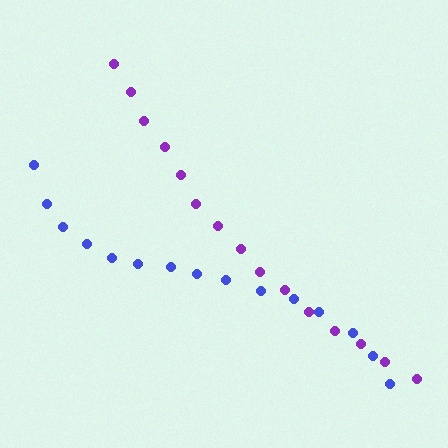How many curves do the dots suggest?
There are 2 distinct paths.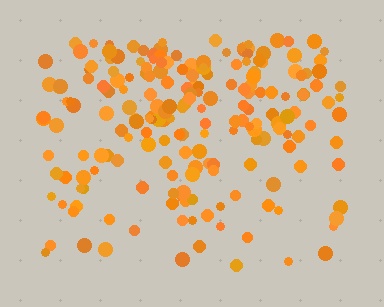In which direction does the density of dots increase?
From bottom to top, with the top side densest.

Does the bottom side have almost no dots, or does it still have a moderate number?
Still a moderate number, just noticeably fewer than the top.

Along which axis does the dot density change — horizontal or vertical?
Vertical.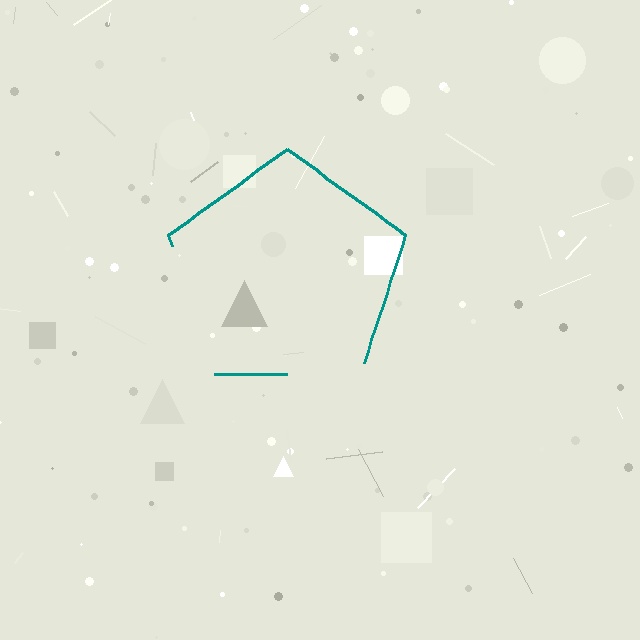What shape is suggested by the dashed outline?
The dashed outline suggests a pentagon.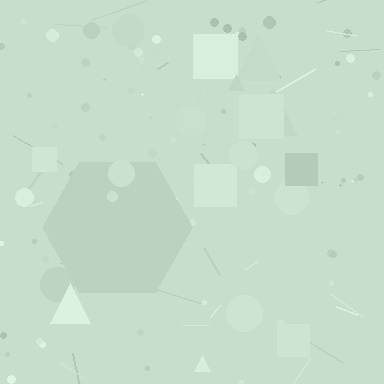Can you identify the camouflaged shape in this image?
The camouflaged shape is a hexagon.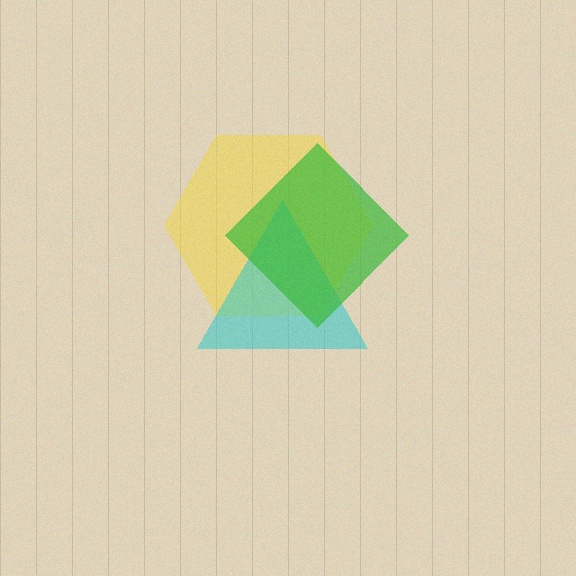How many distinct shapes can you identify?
There are 3 distinct shapes: a yellow hexagon, a cyan triangle, a green diamond.